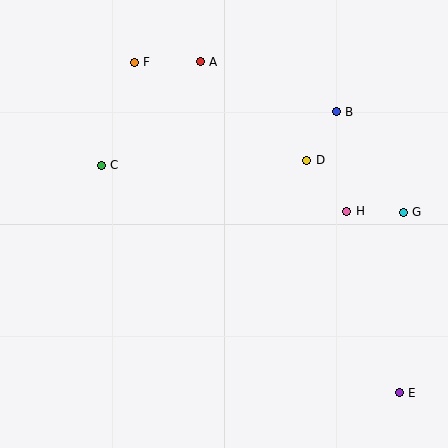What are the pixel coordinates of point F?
Point F is at (134, 62).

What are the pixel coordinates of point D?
Point D is at (307, 160).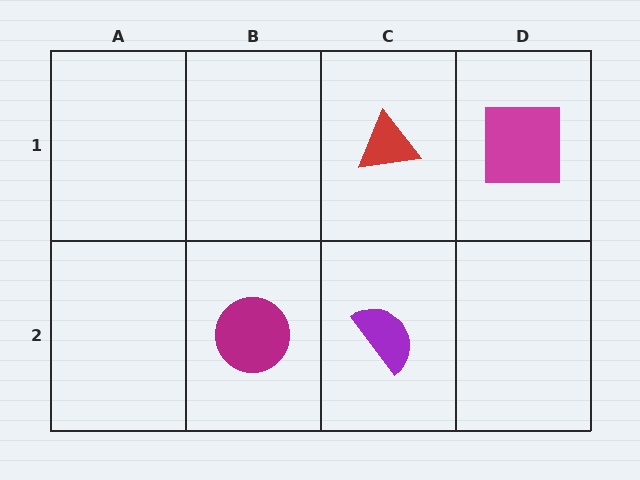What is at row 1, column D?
A magenta square.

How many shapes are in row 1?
2 shapes.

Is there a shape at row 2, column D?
No, that cell is empty.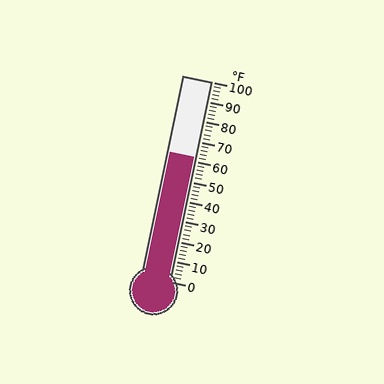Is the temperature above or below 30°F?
The temperature is above 30°F.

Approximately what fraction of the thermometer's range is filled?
The thermometer is filled to approximately 60% of its range.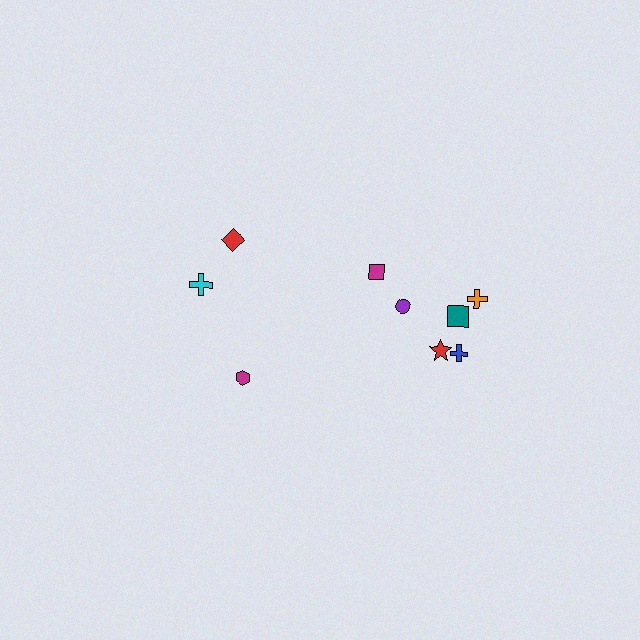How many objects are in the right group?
There are 6 objects.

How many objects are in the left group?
There are 3 objects.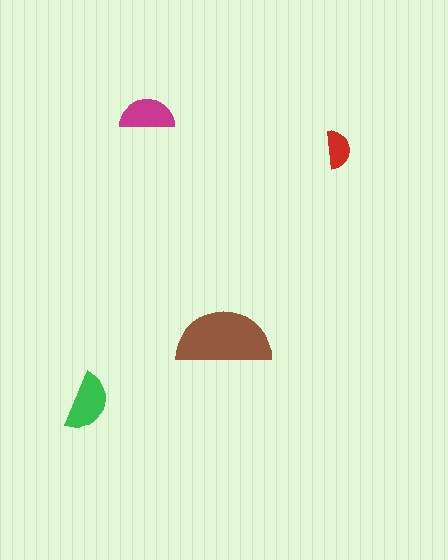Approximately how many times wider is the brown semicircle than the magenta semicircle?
About 1.5 times wider.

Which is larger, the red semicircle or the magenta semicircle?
The magenta one.